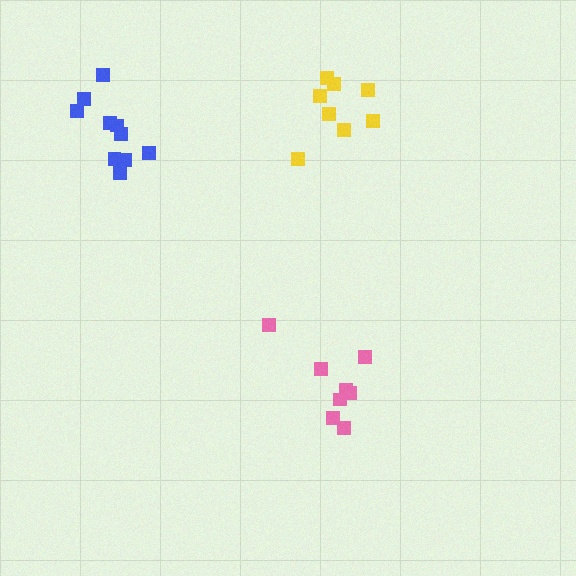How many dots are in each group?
Group 1: 8 dots, Group 2: 8 dots, Group 3: 10 dots (26 total).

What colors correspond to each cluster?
The clusters are colored: yellow, pink, blue.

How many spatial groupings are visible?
There are 3 spatial groupings.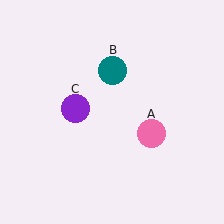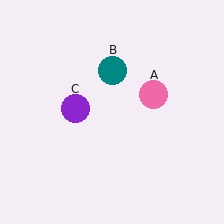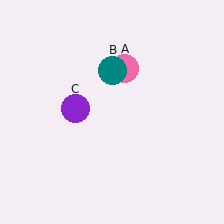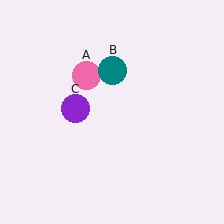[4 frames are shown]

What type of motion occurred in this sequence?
The pink circle (object A) rotated counterclockwise around the center of the scene.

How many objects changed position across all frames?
1 object changed position: pink circle (object A).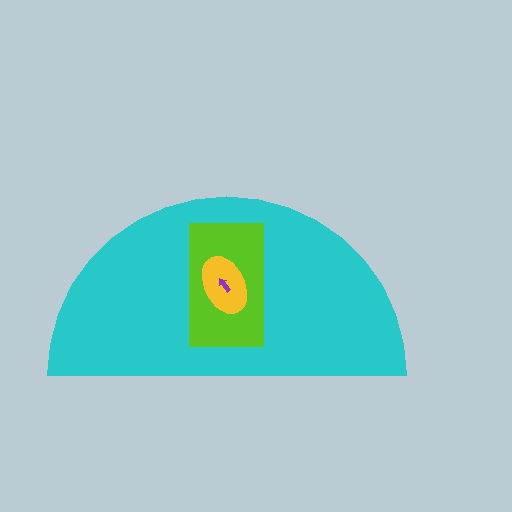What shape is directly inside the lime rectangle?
The yellow ellipse.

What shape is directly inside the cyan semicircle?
The lime rectangle.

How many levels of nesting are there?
4.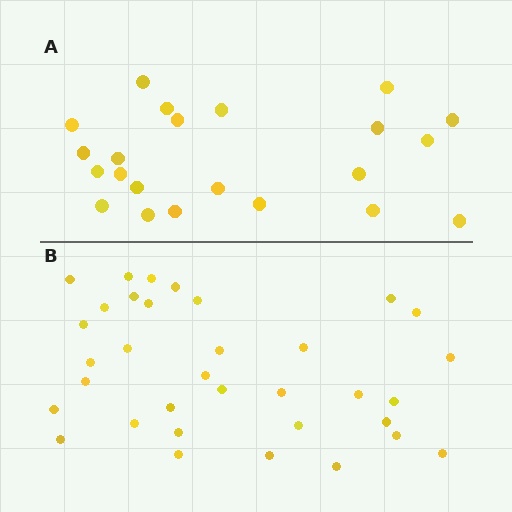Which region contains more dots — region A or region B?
Region B (the bottom region) has more dots.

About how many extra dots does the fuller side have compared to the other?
Region B has roughly 12 or so more dots than region A.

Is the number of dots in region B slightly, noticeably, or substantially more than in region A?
Region B has substantially more. The ratio is roughly 1.5 to 1.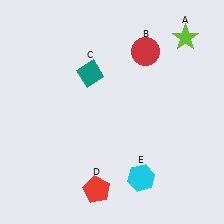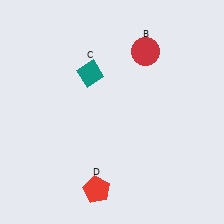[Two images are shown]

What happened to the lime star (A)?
The lime star (A) was removed in Image 2. It was in the top-right area of Image 1.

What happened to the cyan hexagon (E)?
The cyan hexagon (E) was removed in Image 2. It was in the bottom-right area of Image 1.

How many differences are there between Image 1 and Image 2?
There are 2 differences between the two images.